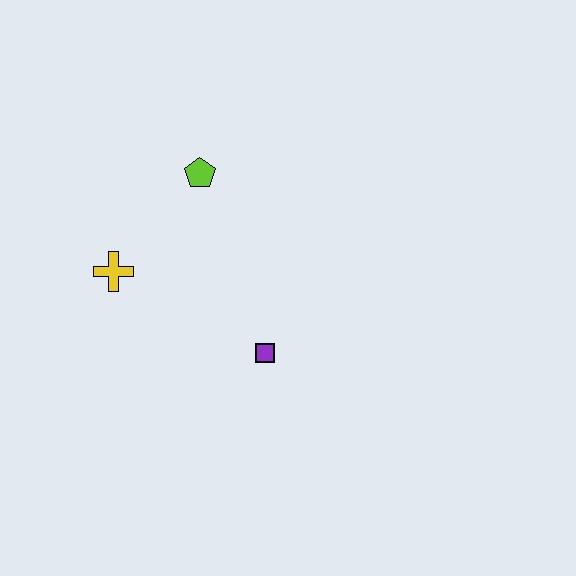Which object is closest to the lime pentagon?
The yellow cross is closest to the lime pentagon.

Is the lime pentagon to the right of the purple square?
No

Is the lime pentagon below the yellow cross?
No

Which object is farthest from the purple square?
The lime pentagon is farthest from the purple square.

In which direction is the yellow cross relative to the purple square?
The yellow cross is to the left of the purple square.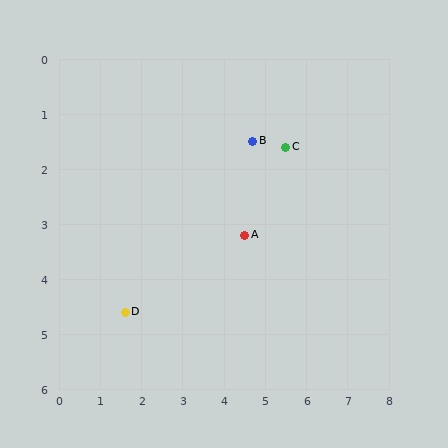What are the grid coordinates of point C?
Point C is at approximately (5.5, 1.6).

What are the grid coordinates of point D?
Point D is at approximately (1.6, 4.6).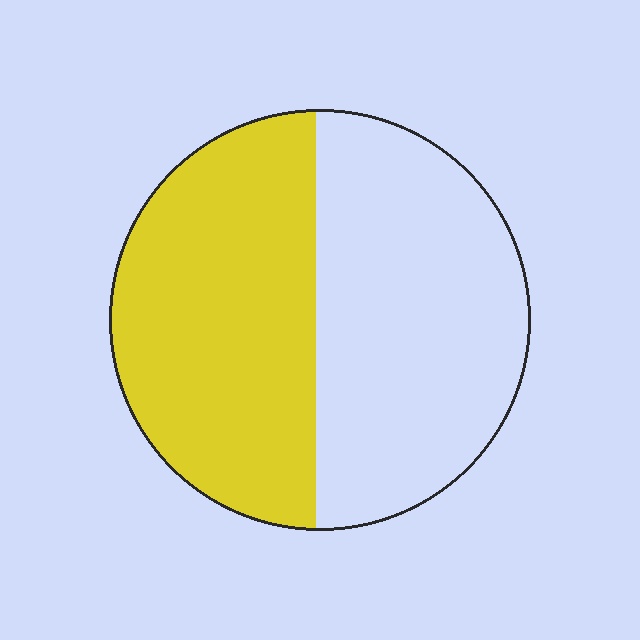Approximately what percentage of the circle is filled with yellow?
Approximately 50%.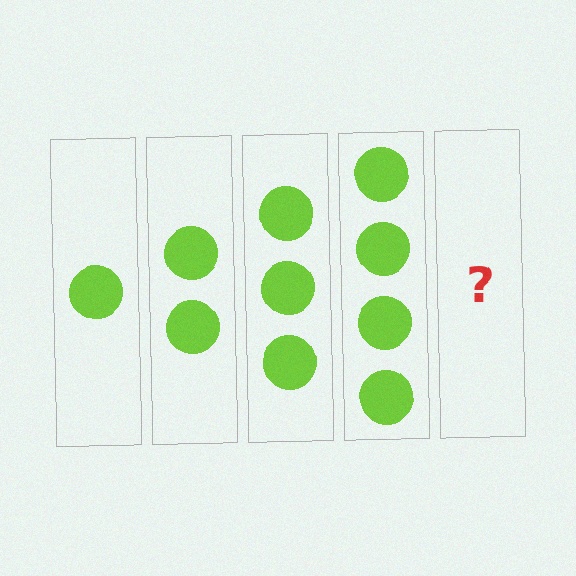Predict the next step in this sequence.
The next step is 5 circles.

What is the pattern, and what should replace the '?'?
The pattern is that each step adds one more circle. The '?' should be 5 circles.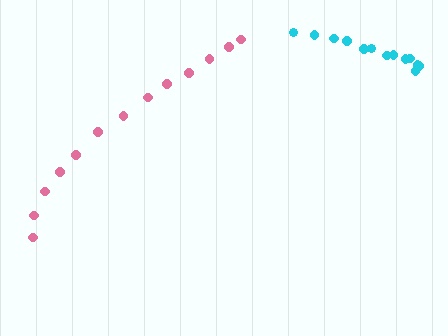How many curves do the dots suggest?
There are 2 distinct paths.